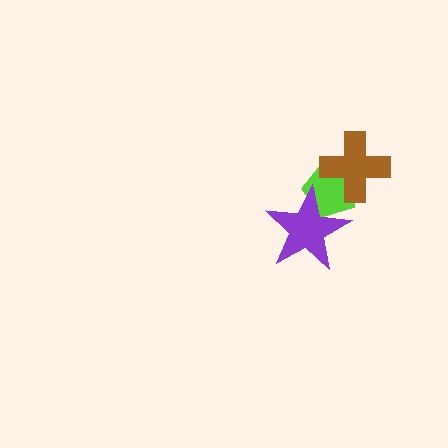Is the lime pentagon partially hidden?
Yes, it is partially covered by another shape.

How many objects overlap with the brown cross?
1 object overlaps with the brown cross.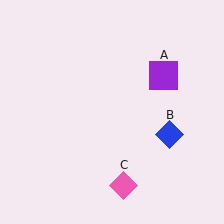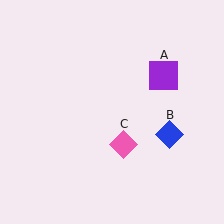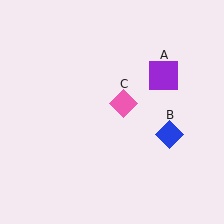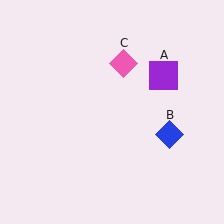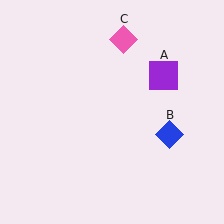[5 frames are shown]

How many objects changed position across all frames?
1 object changed position: pink diamond (object C).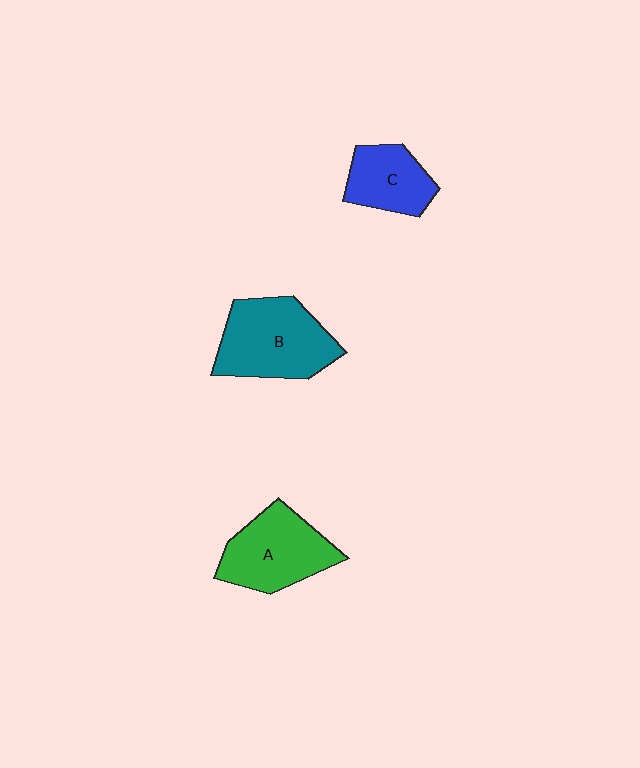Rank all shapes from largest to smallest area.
From largest to smallest: B (teal), A (green), C (blue).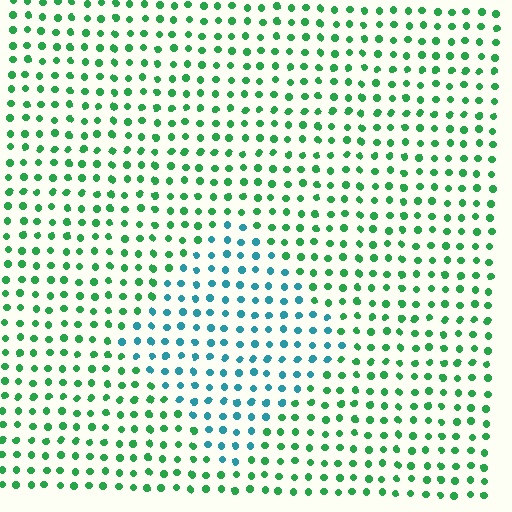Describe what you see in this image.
The image is filled with small green elements in a uniform arrangement. A diamond-shaped region is visible where the elements are tinted to a slightly different hue, forming a subtle color boundary.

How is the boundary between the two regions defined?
The boundary is defined purely by a slight shift in hue (about 50 degrees). Spacing, size, and orientation are identical on both sides.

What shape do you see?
I see a diamond.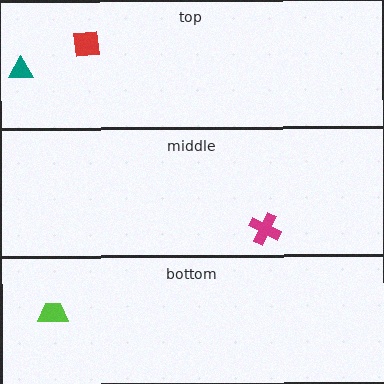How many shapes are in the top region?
2.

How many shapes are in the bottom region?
1.